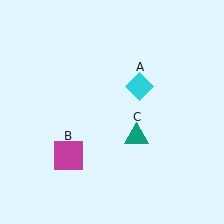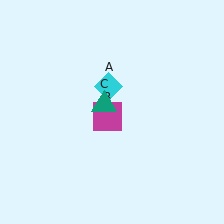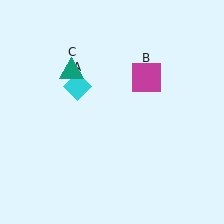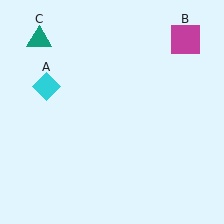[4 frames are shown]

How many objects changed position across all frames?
3 objects changed position: cyan diamond (object A), magenta square (object B), teal triangle (object C).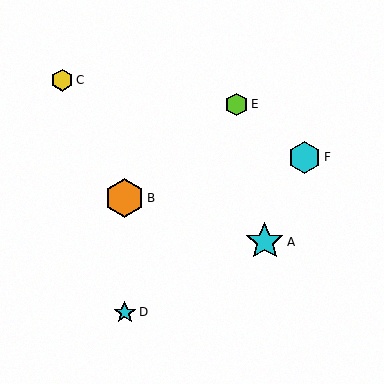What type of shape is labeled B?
Shape B is an orange hexagon.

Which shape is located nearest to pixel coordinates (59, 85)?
The yellow hexagon (labeled C) at (62, 80) is nearest to that location.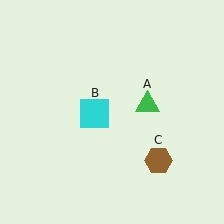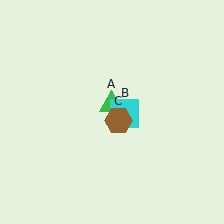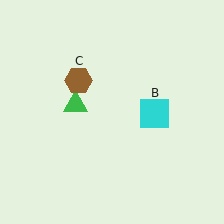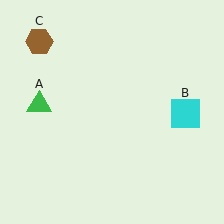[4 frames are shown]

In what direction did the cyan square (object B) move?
The cyan square (object B) moved right.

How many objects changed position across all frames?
3 objects changed position: green triangle (object A), cyan square (object B), brown hexagon (object C).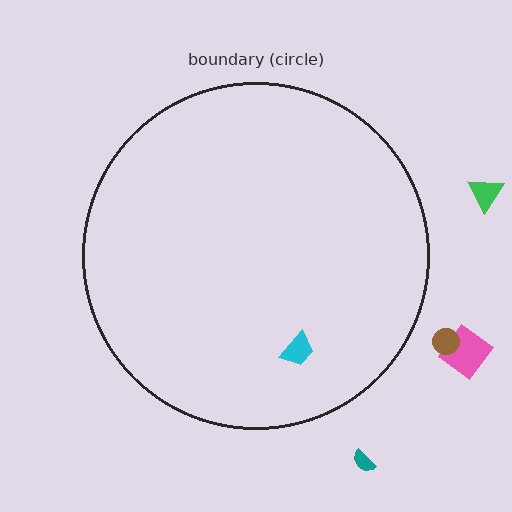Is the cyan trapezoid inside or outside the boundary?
Inside.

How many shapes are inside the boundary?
1 inside, 4 outside.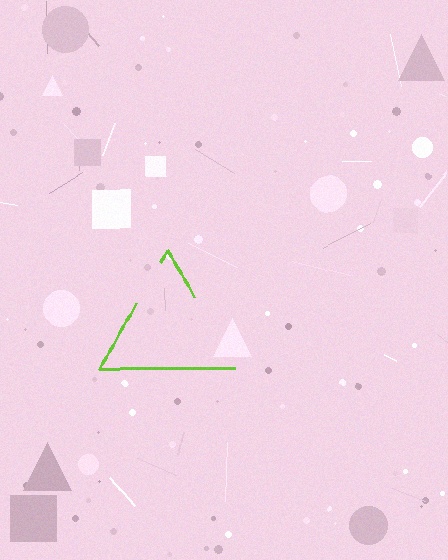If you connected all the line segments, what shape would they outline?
They would outline a triangle.